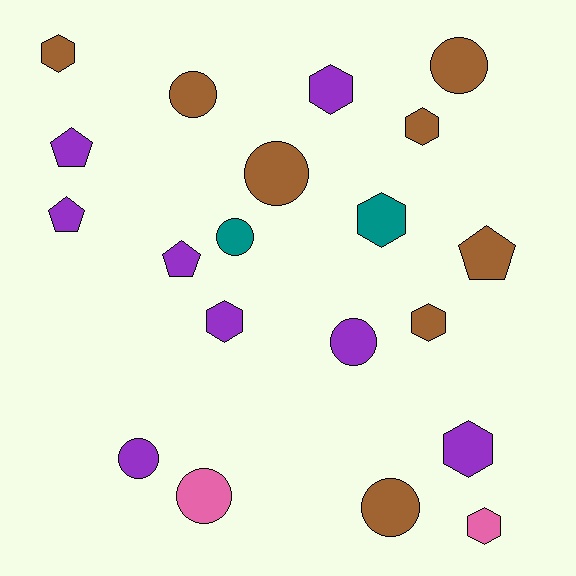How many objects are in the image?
There are 20 objects.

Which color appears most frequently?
Purple, with 8 objects.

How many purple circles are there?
There are 2 purple circles.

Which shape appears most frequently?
Hexagon, with 8 objects.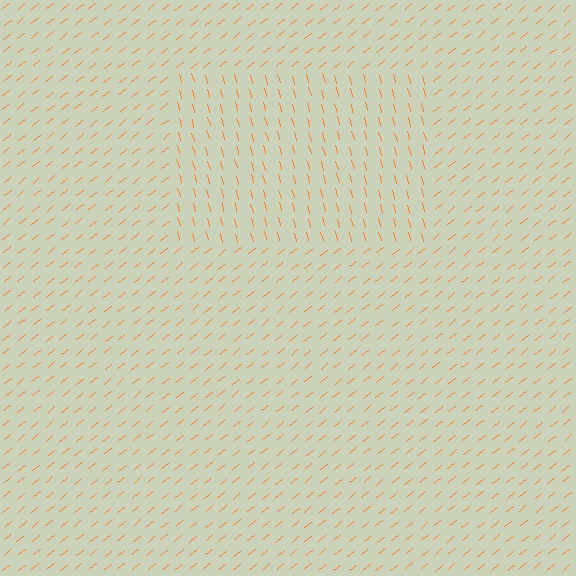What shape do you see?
I see a rectangle.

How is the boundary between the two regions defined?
The boundary is defined purely by a change in line orientation (approximately 67 degrees difference). All lines are the same color and thickness.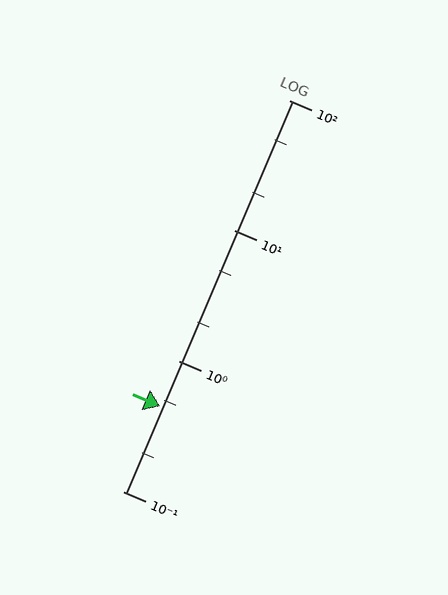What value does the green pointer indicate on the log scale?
The pointer indicates approximately 0.45.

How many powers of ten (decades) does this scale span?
The scale spans 3 decades, from 0.1 to 100.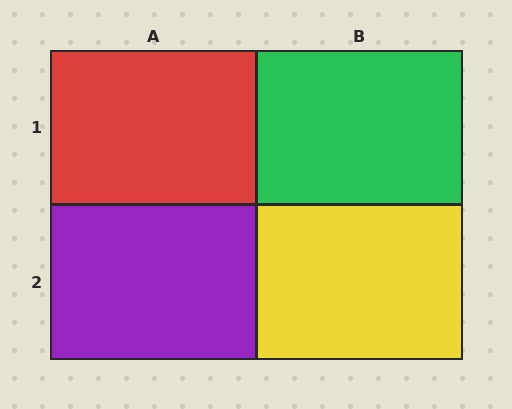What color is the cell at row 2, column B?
Yellow.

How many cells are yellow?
1 cell is yellow.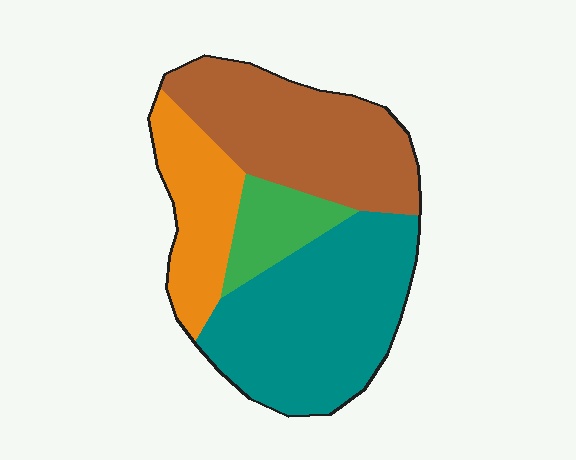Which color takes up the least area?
Green, at roughly 10%.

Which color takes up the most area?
Teal, at roughly 40%.